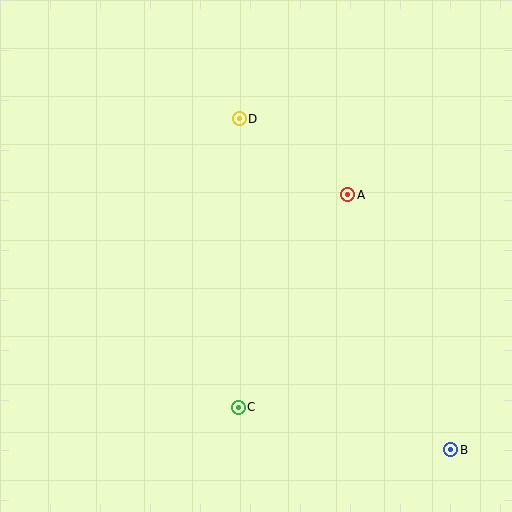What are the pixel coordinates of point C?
Point C is at (238, 407).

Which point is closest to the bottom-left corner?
Point C is closest to the bottom-left corner.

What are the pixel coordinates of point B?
Point B is at (450, 450).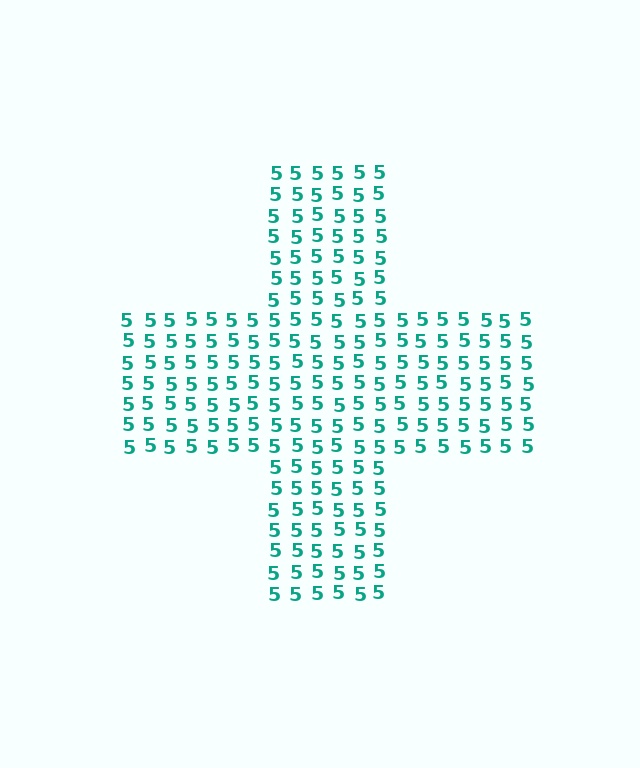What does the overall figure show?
The overall figure shows a cross.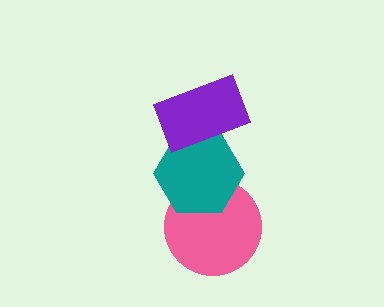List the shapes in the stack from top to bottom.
From top to bottom: the purple rectangle, the teal hexagon, the pink circle.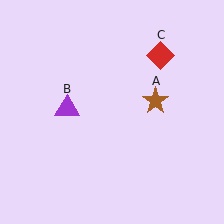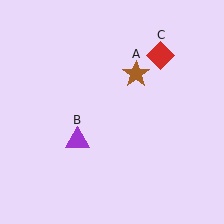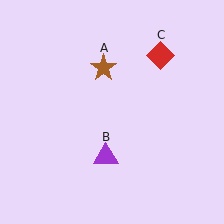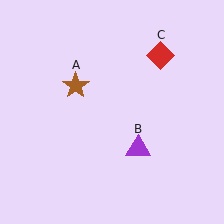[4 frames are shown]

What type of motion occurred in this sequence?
The brown star (object A), purple triangle (object B) rotated counterclockwise around the center of the scene.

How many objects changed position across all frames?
2 objects changed position: brown star (object A), purple triangle (object B).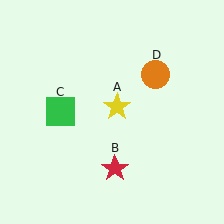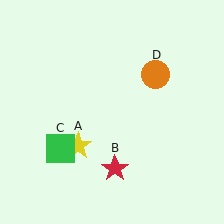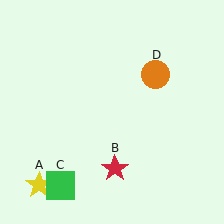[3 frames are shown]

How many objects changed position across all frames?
2 objects changed position: yellow star (object A), green square (object C).